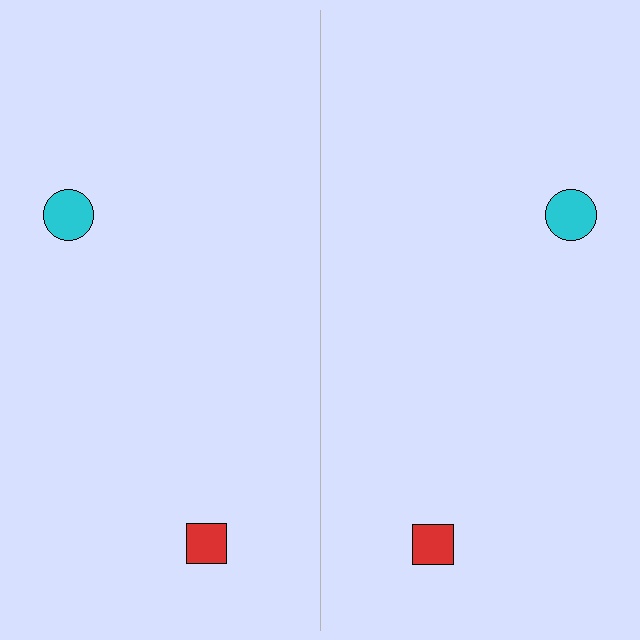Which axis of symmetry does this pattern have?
The pattern has a vertical axis of symmetry running through the center of the image.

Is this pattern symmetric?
Yes, this pattern has bilateral (reflection) symmetry.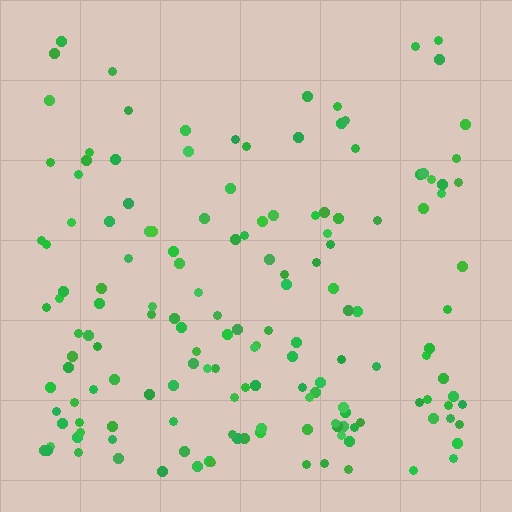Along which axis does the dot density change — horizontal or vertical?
Vertical.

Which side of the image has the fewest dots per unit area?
The top.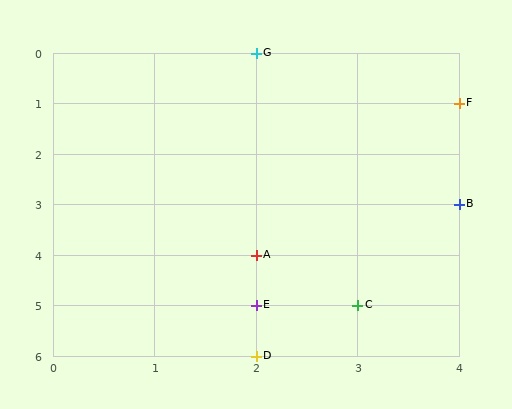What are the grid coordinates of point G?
Point G is at grid coordinates (2, 0).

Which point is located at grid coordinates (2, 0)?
Point G is at (2, 0).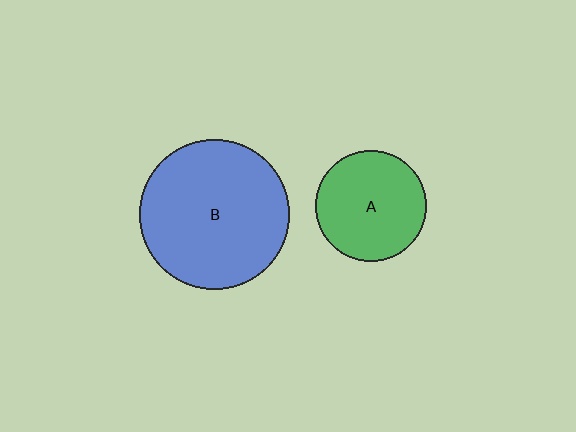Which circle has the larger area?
Circle B (blue).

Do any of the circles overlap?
No, none of the circles overlap.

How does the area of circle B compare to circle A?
Approximately 1.8 times.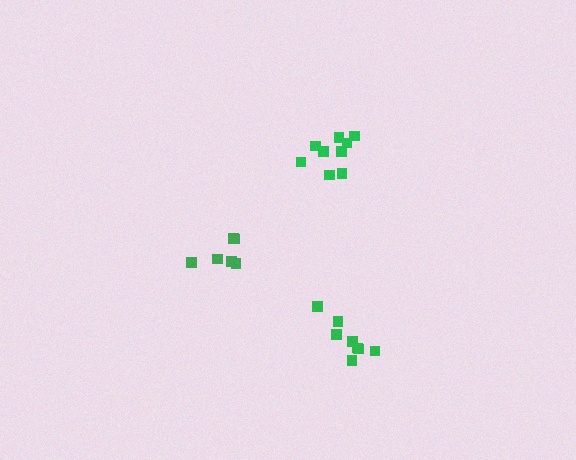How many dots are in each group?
Group 1: 8 dots, Group 2: 6 dots, Group 3: 9 dots (23 total).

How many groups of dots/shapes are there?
There are 3 groups.